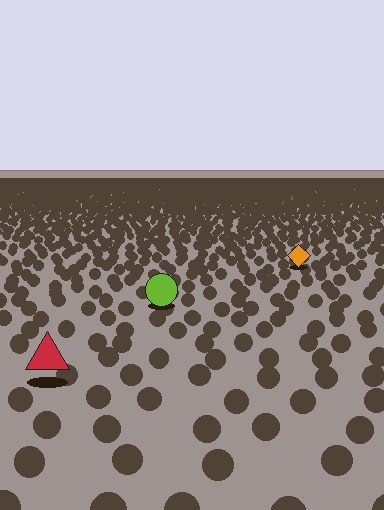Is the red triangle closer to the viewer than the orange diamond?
Yes. The red triangle is closer — you can tell from the texture gradient: the ground texture is coarser near it.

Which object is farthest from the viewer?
The orange diamond is farthest from the viewer. It appears smaller and the ground texture around it is denser.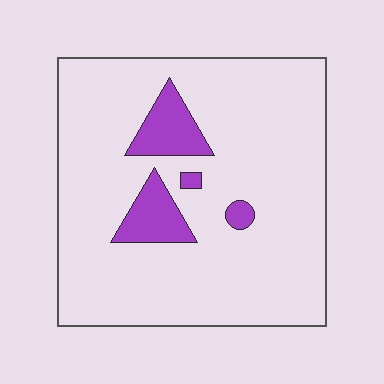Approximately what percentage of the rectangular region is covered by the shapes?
Approximately 10%.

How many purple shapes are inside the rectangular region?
4.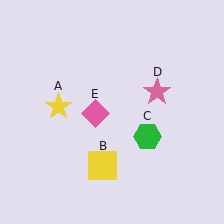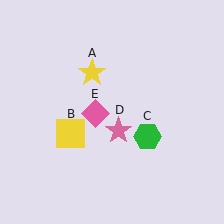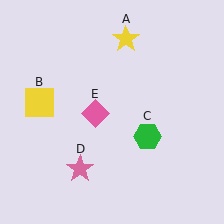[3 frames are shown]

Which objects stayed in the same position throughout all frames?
Green hexagon (object C) and pink diamond (object E) remained stationary.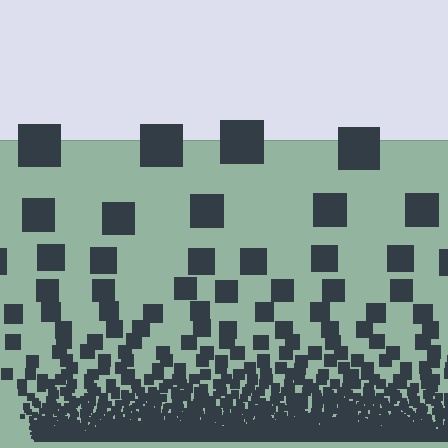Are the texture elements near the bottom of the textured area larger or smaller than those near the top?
Smaller. The gradient is inverted — elements near the bottom are smaller and denser.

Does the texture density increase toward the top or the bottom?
Density increases toward the bottom.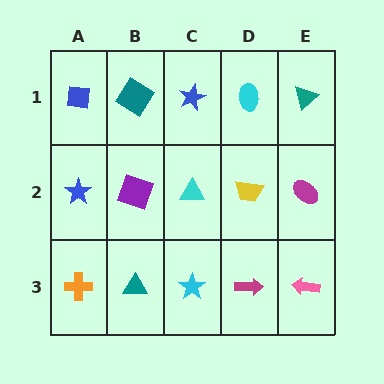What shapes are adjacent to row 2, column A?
A blue square (row 1, column A), an orange cross (row 3, column A), a purple square (row 2, column B).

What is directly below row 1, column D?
A yellow trapezoid.